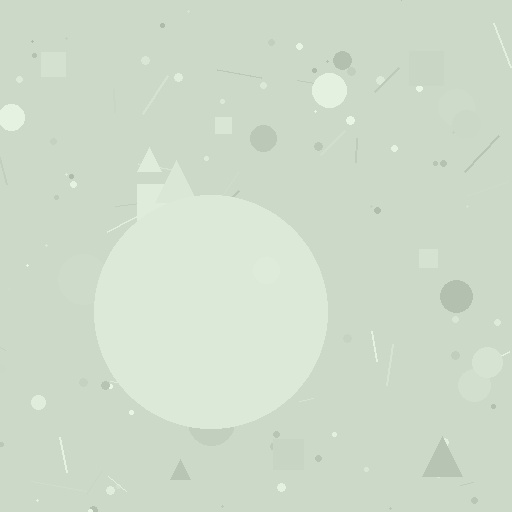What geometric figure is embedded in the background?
A circle is embedded in the background.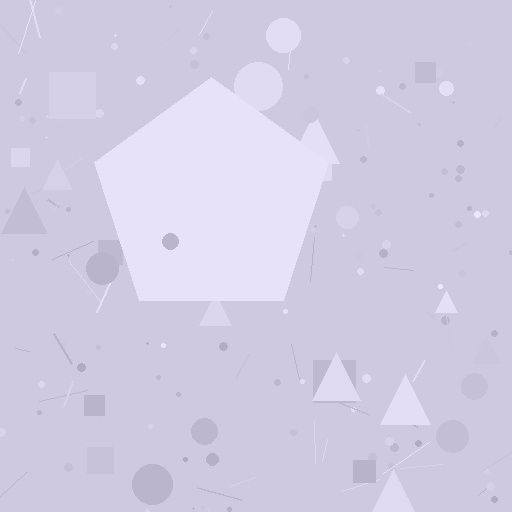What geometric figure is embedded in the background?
A pentagon is embedded in the background.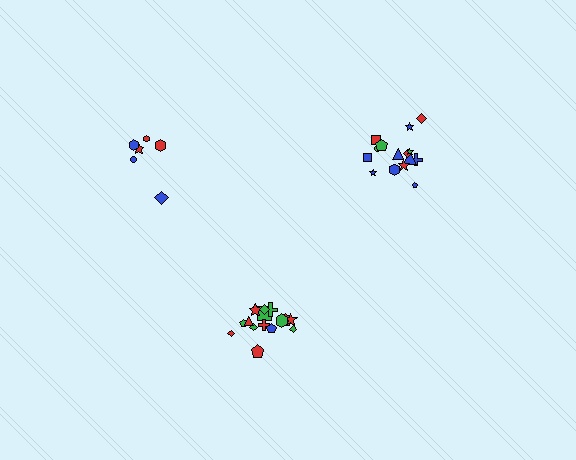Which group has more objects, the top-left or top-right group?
The top-right group.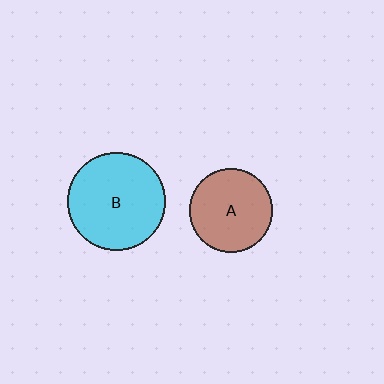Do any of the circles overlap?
No, none of the circles overlap.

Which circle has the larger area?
Circle B (cyan).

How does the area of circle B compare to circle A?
Approximately 1.3 times.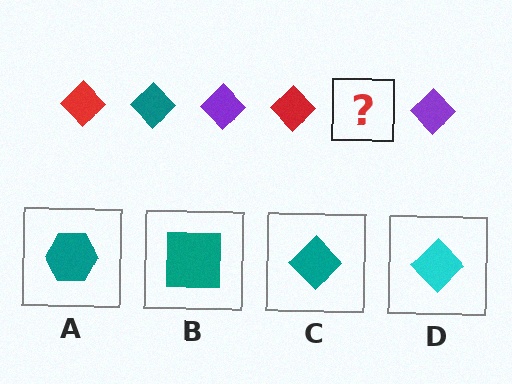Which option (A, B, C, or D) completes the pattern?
C.